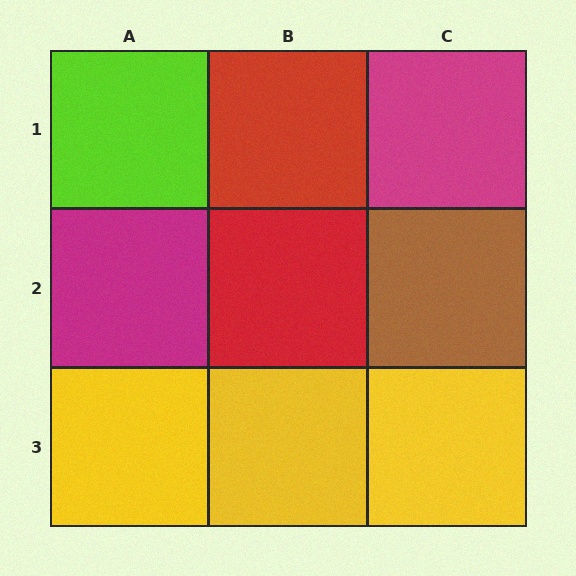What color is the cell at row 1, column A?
Lime.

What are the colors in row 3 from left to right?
Yellow, yellow, yellow.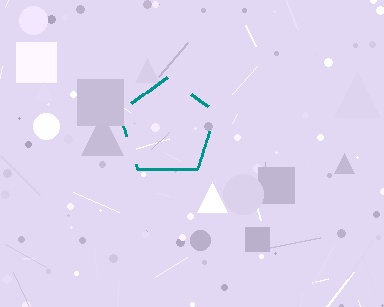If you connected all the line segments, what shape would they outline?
They would outline a pentagon.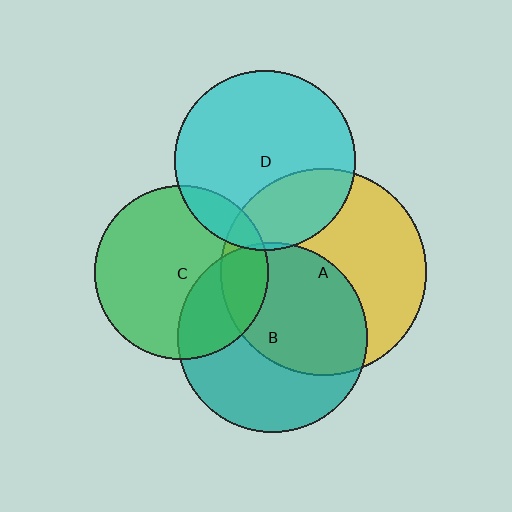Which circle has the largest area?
Circle A (yellow).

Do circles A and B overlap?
Yes.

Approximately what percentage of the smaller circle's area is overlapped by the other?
Approximately 55%.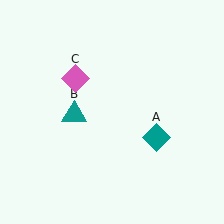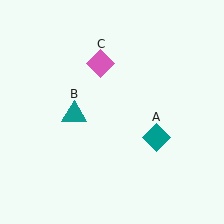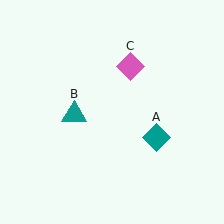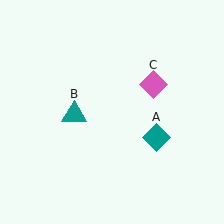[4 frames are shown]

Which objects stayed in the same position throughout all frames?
Teal diamond (object A) and teal triangle (object B) remained stationary.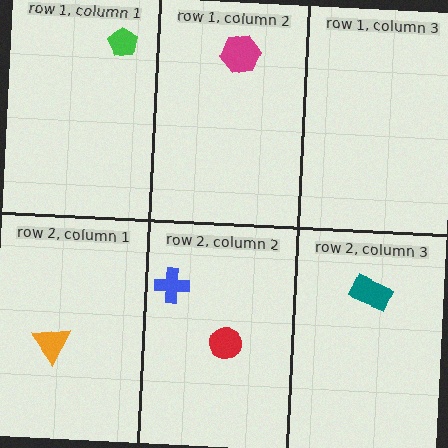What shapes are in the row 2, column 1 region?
The orange triangle.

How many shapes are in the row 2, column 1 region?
1.